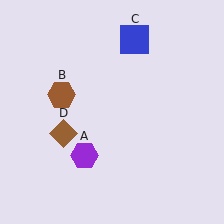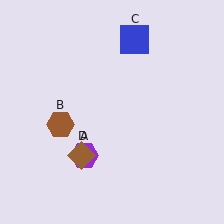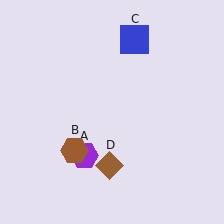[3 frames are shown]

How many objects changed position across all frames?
2 objects changed position: brown hexagon (object B), brown diamond (object D).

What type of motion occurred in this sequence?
The brown hexagon (object B), brown diamond (object D) rotated counterclockwise around the center of the scene.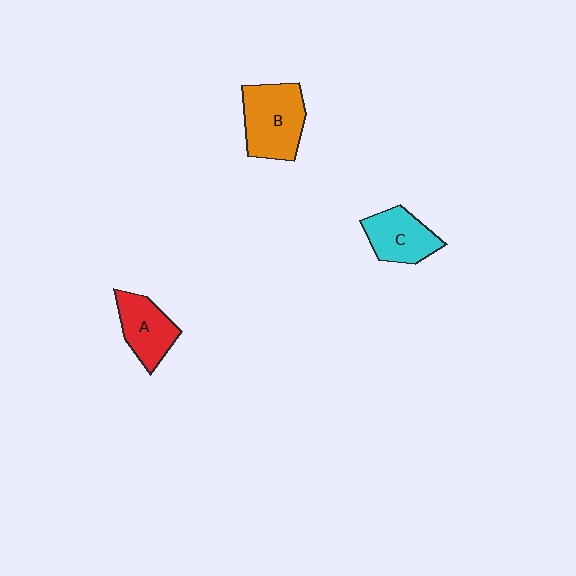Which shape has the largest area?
Shape B (orange).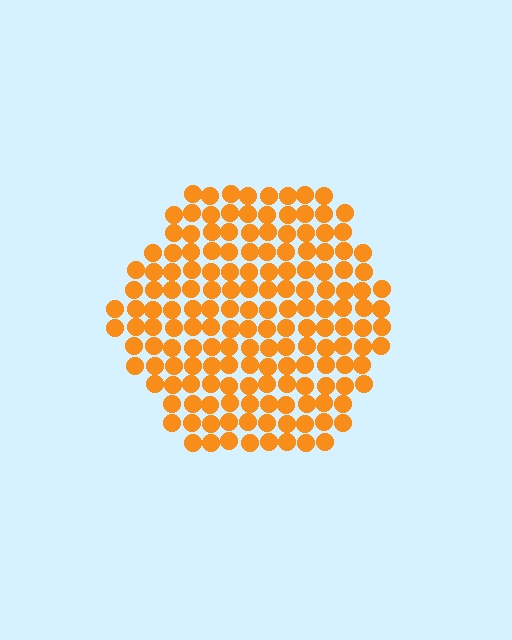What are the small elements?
The small elements are circles.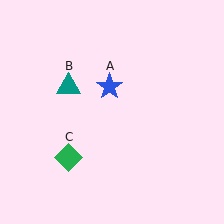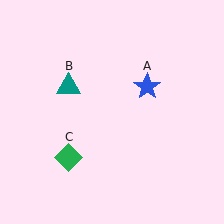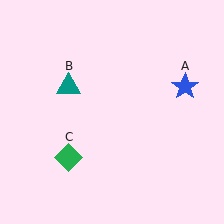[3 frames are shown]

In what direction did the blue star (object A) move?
The blue star (object A) moved right.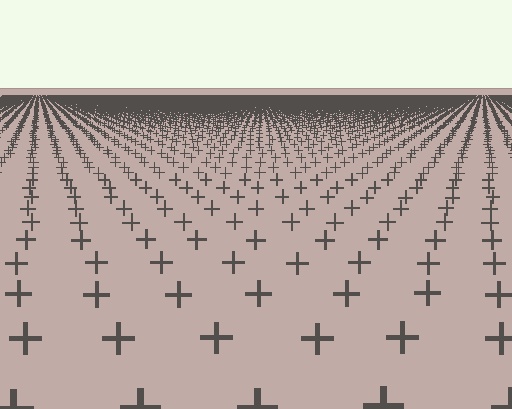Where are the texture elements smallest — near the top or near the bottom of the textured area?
Near the top.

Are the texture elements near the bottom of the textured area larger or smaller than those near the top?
Larger. Near the bottom, elements are closer to the viewer and appear at a bigger on-screen size.